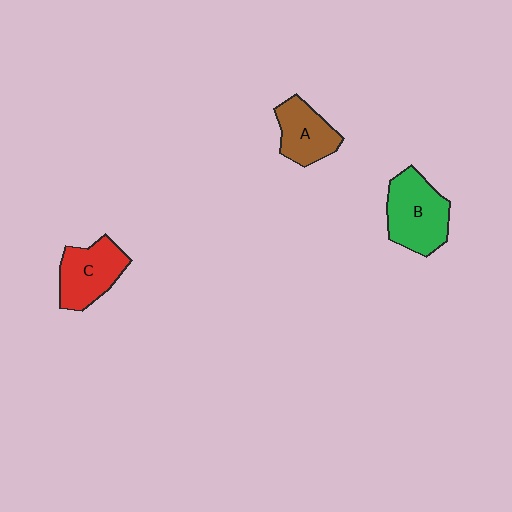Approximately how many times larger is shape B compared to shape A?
Approximately 1.4 times.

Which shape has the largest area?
Shape B (green).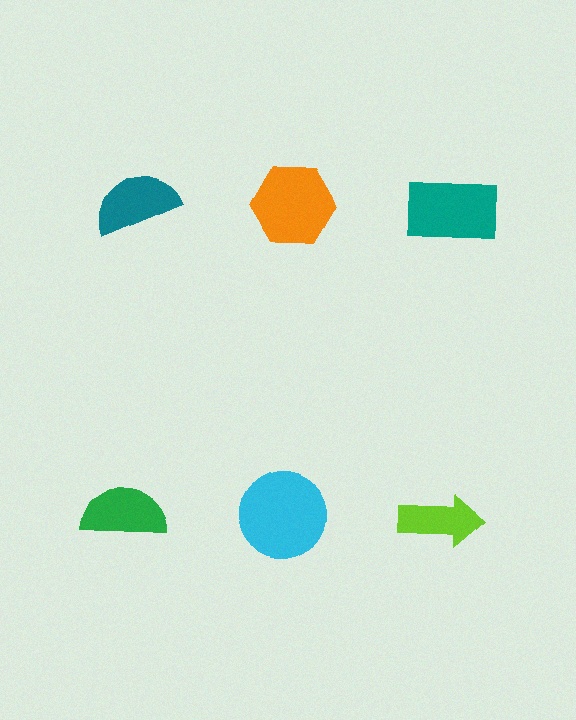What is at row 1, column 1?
A teal semicircle.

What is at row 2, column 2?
A cyan circle.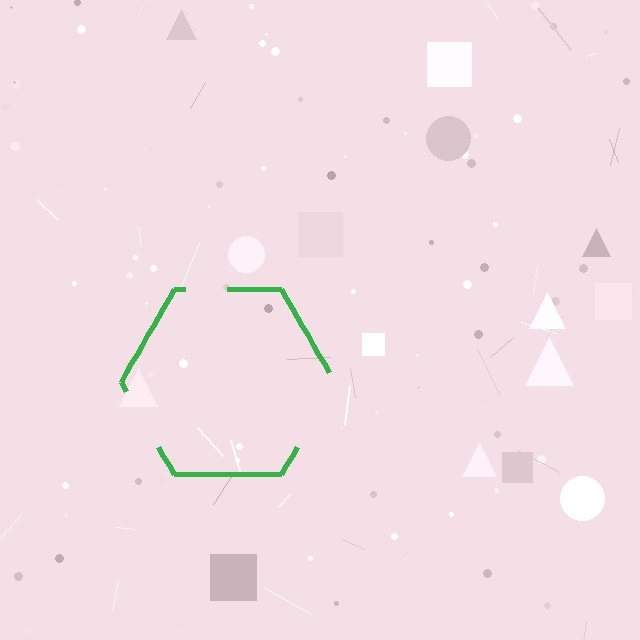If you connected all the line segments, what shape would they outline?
They would outline a hexagon.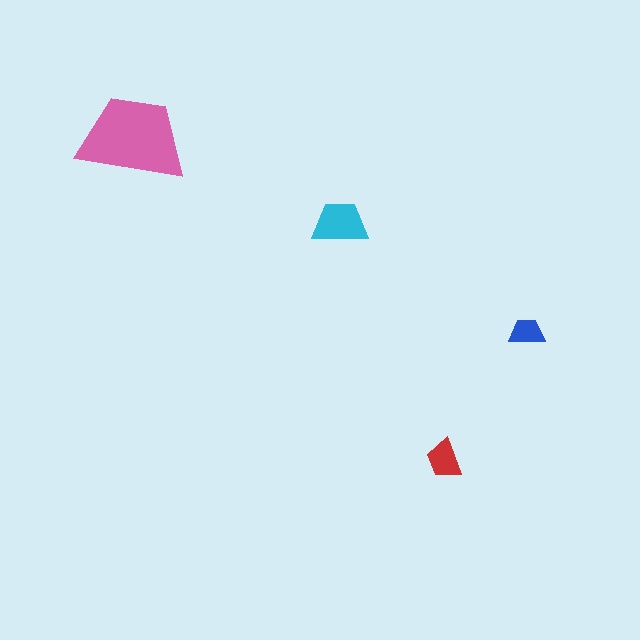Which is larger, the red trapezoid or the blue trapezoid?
The red one.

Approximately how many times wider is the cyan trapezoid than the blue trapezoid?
About 1.5 times wider.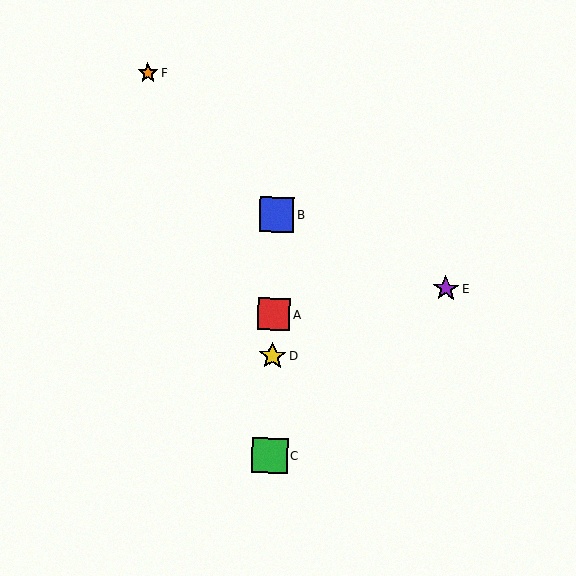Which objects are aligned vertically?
Objects A, B, C, D are aligned vertically.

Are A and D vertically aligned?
Yes, both are at x≈274.